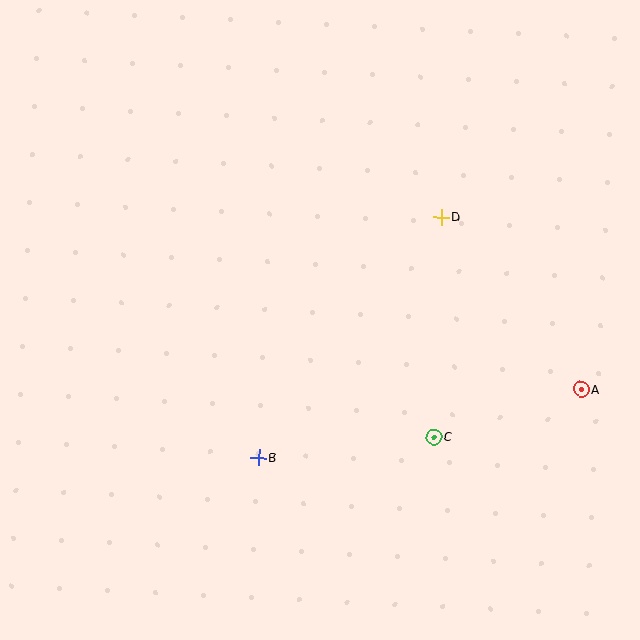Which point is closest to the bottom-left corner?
Point B is closest to the bottom-left corner.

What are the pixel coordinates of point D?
Point D is at (441, 217).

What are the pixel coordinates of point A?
Point A is at (581, 389).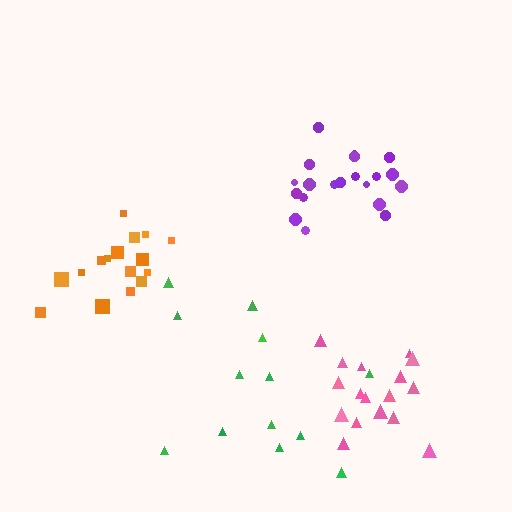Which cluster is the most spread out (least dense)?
Green.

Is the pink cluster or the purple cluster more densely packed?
Purple.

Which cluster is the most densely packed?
Orange.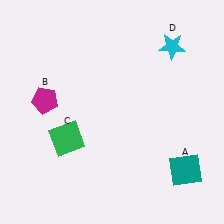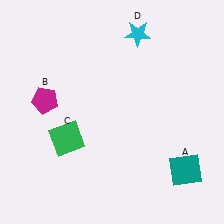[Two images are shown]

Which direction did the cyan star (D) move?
The cyan star (D) moved left.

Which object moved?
The cyan star (D) moved left.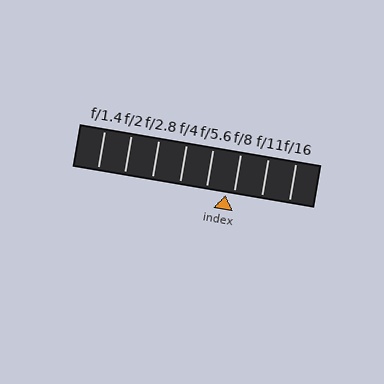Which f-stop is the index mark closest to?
The index mark is closest to f/8.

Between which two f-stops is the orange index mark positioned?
The index mark is between f/5.6 and f/8.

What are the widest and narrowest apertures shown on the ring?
The widest aperture shown is f/1.4 and the narrowest is f/16.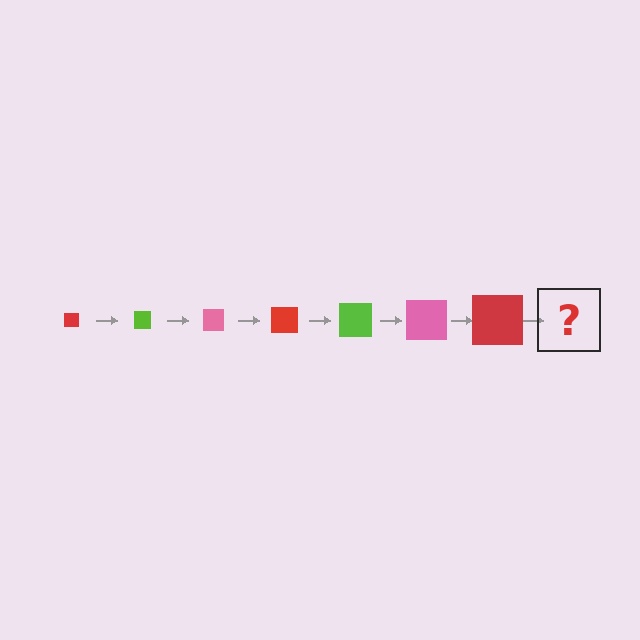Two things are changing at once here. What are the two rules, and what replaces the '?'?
The two rules are that the square grows larger each step and the color cycles through red, lime, and pink. The '?' should be a lime square, larger than the previous one.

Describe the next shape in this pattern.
It should be a lime square, larger than the previous one.